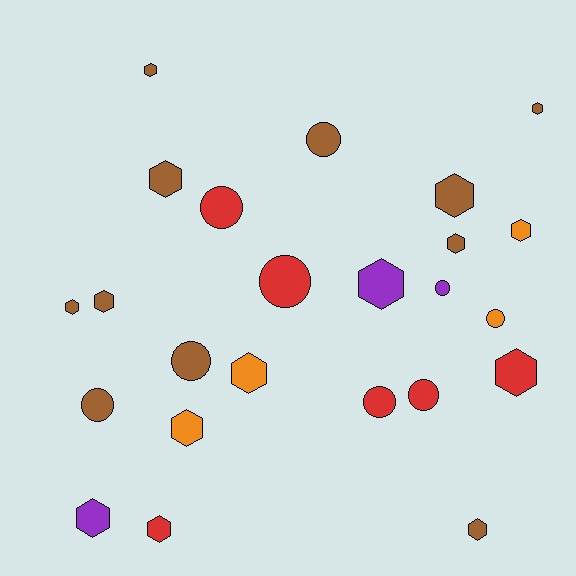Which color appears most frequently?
Brown, with 11 objects.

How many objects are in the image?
There are 24 objects.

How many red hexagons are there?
There are 2 red hexagons.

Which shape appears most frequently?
Hexagon, with 15 objects.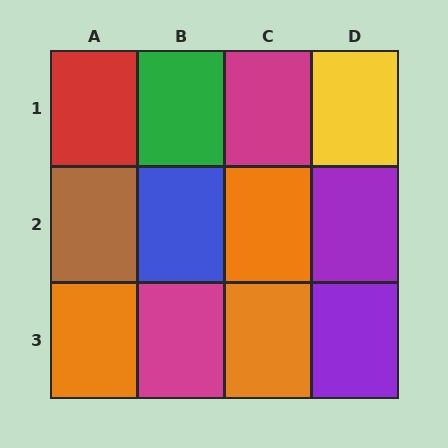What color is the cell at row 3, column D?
Purple.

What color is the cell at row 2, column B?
Blue.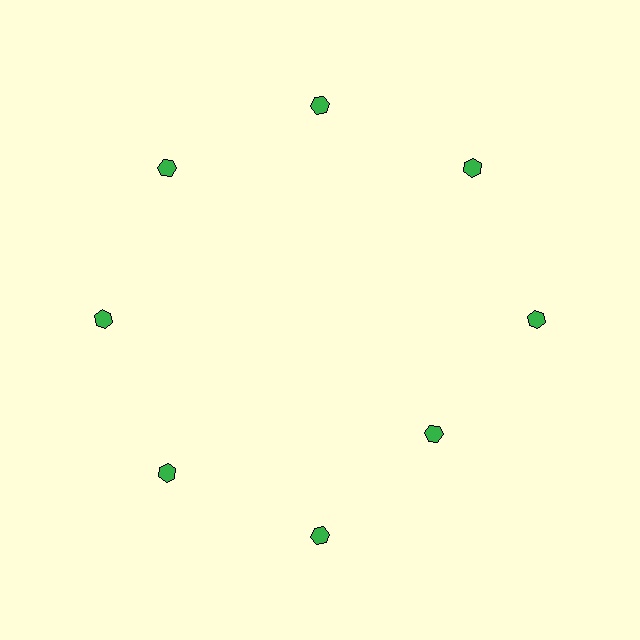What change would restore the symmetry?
The symmetry would be restored by moving it outward, back onto the ring so that all 8 hexagons sit at equal angles and equal distance from the center.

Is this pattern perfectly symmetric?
No. The 8 green hexagons are arranged in a ring, but one element near the 4 o'clock position is pulled inward toward the center, breaking the 8-fold rotational symmetry.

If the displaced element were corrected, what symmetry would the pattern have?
It would have 8-fold rotational symmetry — the pattern would map onto itself every 45 degrees.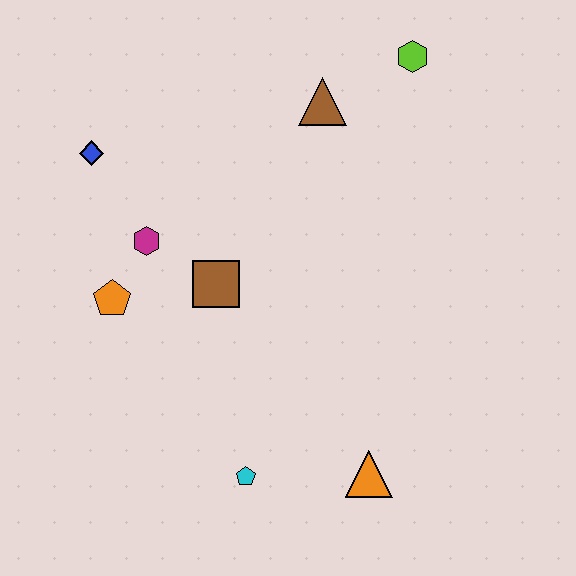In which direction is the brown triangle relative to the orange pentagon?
The brown triangle is to the right of the orange pentagon.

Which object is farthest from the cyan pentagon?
The lime hexagon is farthest from the cyan pentagon.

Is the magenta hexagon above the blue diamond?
No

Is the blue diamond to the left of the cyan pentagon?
Yes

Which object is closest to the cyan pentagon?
The orange triangle is closest to the cyan pentagon.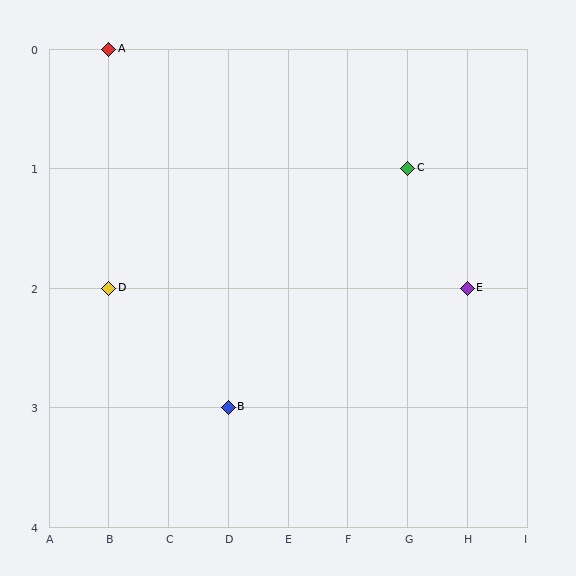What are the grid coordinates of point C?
Point C is at grid coordinates (G, 1).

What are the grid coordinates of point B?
Point B is at grid coordinates (D, 3).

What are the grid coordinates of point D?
Point D is at grid coordinates (B, 2).